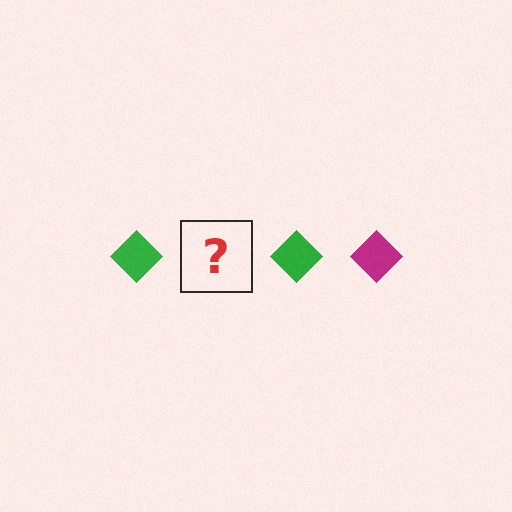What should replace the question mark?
The question mark should be replaced with a magenta diamond.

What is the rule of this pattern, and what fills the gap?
The rule is that the pattern cycles through green, magenta diamonds. The gap should be filled with a magenta diamond.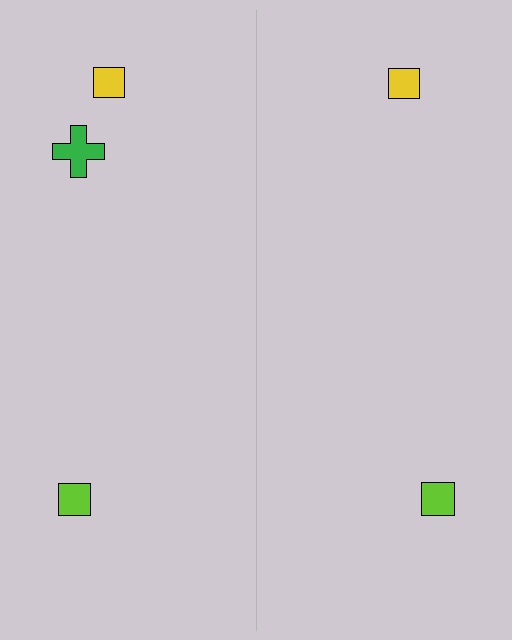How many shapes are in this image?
There are 5 shapes in this image.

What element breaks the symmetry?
A green cross is missing from the right side.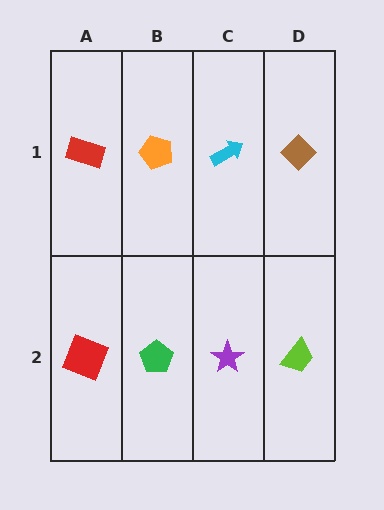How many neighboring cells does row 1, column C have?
3.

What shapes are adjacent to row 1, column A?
A red square (row 2, column A), an orange pentagon (row 1, column B).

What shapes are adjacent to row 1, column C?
A purple star (row 2, column C), an orange pentagon (row 1, column B), a brown diamond (row 1, column D).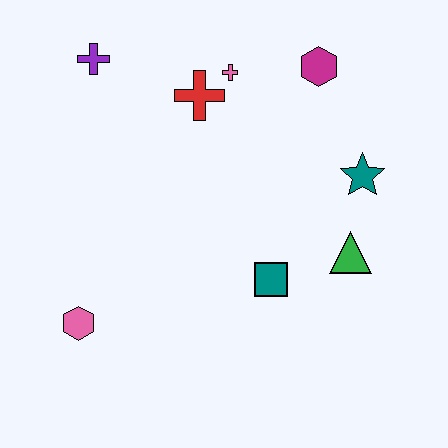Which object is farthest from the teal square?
The purple cross is farthest from the teal square.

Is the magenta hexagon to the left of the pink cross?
No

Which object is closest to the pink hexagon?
The teal square is closest to the pink hexagon.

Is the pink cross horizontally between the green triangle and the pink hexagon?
Yes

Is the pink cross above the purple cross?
No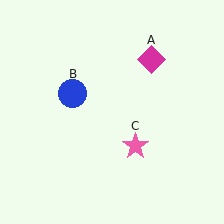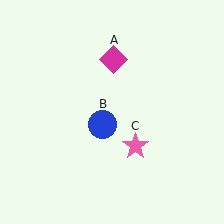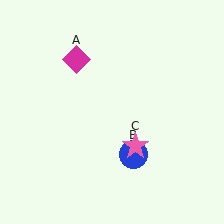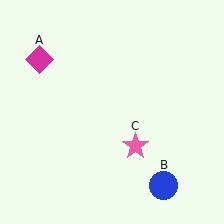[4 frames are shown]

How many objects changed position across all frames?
2 objects changed position: magenta diamond (object A), blue circle (object B).